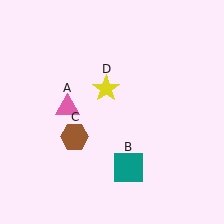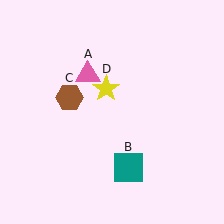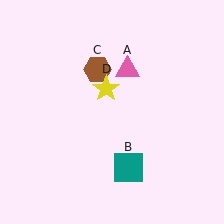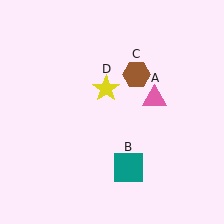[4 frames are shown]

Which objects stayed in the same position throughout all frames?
Teal square (object B) and yellow star (object D) remained stationary.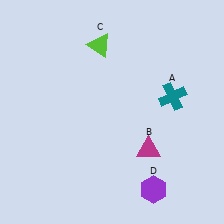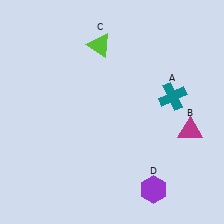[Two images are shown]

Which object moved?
The magenta triangle (B) moved right.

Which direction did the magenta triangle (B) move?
The magenta triangle (B) moved right.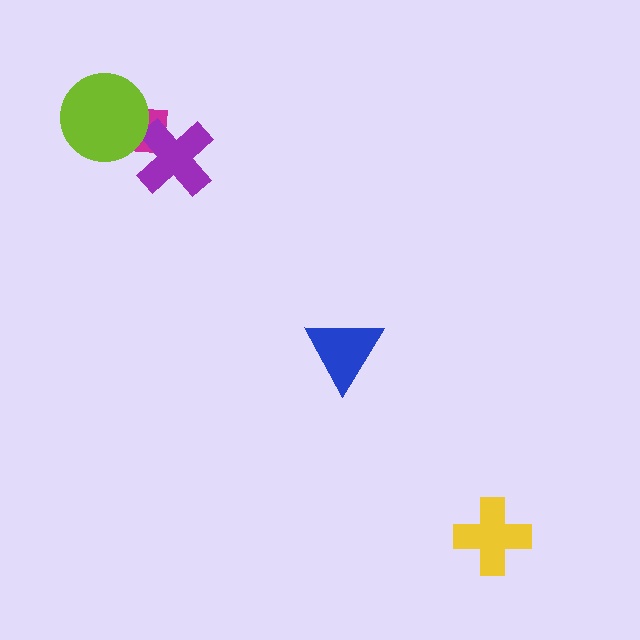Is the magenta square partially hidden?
Yes, it is partially covered by another shape.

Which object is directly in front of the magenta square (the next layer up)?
The purple cross is directly in front of the magenta square.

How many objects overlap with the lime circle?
1 object overlaps with the lime circle.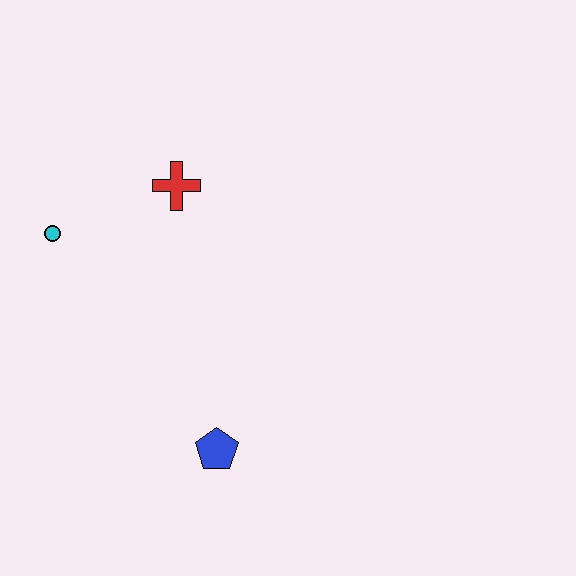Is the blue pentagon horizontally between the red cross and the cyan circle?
No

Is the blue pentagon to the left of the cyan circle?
No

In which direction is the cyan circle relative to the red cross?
The cyan circle is to the left of the red cross.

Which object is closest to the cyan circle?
The red cross is closest to the cyan circle.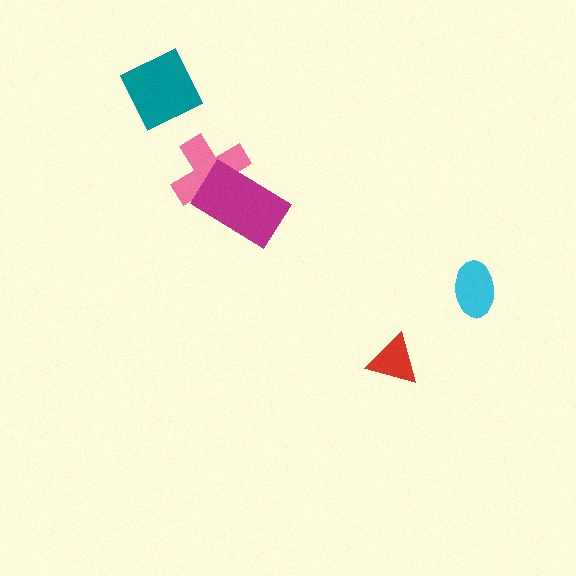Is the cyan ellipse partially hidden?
No, no other shape covers it.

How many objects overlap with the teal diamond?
0 objects overlap with the teal diamond.